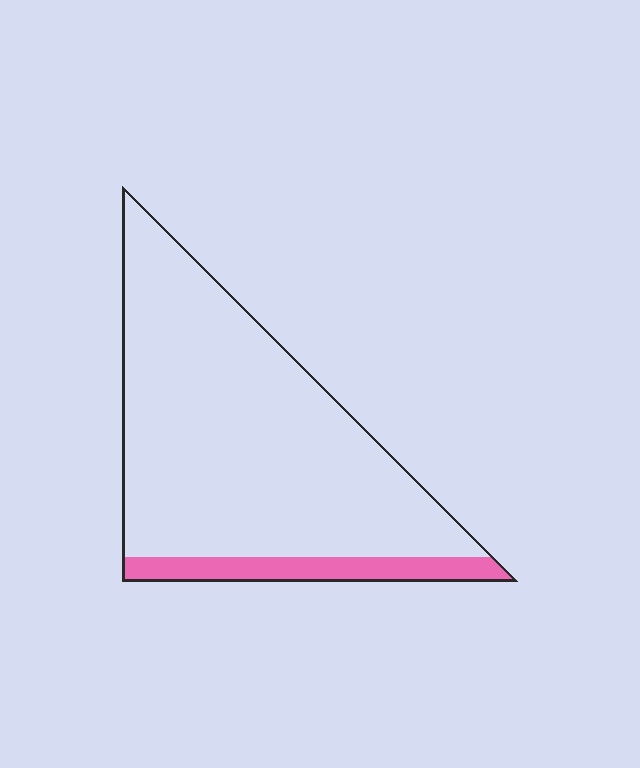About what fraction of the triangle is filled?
About one eighth (1/8).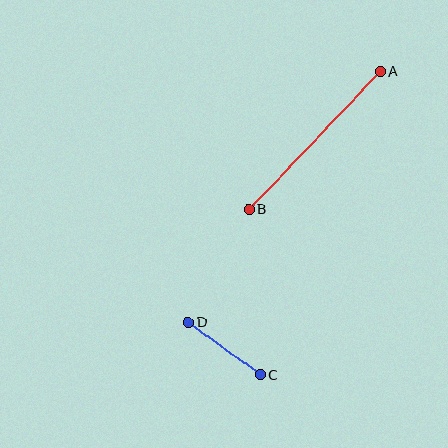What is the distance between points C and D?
The distance is approximately 89 pixels.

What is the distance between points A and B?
The distance is approximately 190 pixels.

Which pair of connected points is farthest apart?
Points A and B are farthest apart.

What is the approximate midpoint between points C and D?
The midpoint is at approximately (224, 349) pixels.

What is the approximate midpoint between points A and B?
The midpoint is at approximately (315, 141) pixels.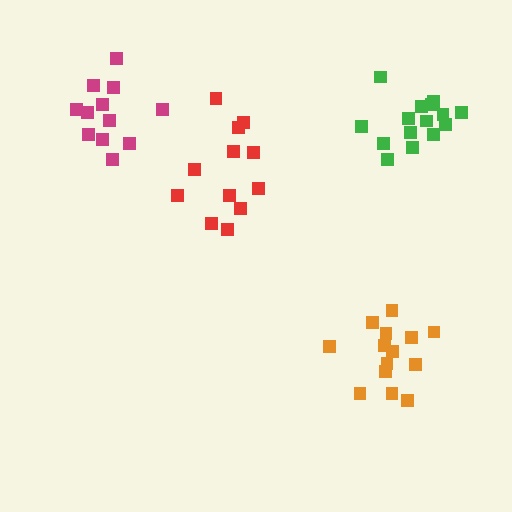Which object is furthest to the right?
The green cluster is rightmost.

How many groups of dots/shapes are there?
There are 4 groups.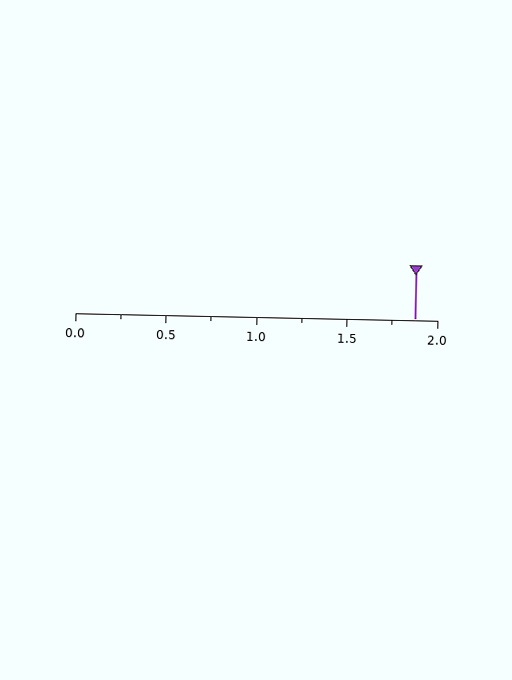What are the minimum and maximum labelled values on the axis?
The axis runs from 0.0 to 2.0.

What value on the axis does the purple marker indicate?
The marker indicates approximately 1.88.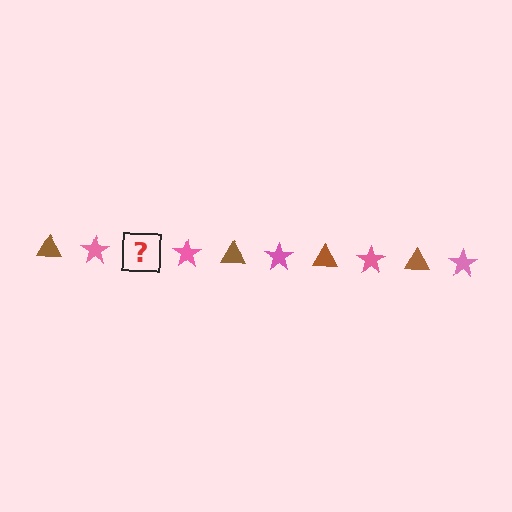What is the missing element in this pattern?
The missing element is a brown triangle.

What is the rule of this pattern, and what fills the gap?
The rule is that the pattern alternates between brown triangle and pink star. The gap should be filled with a brown triangle.